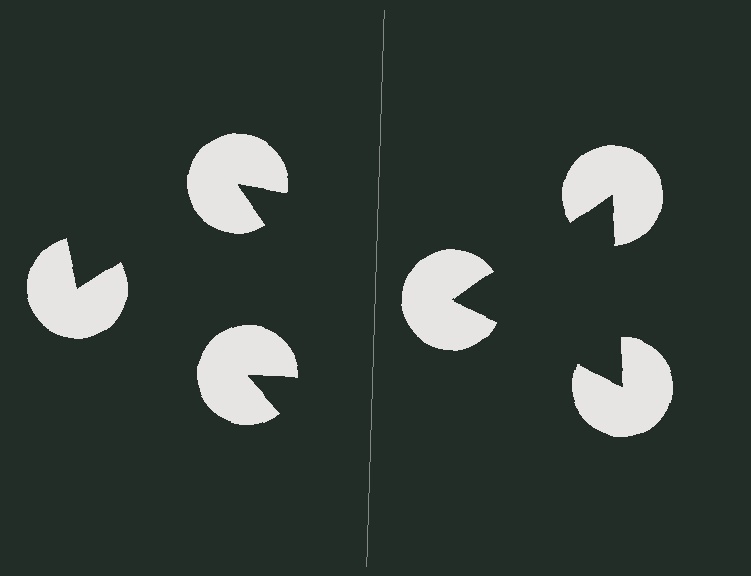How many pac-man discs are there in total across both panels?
6 — 3 on each side.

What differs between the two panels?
The pac-man discs are positioned identically on both sides; only the wedge orientations differ. On the right they align to a triangle; on the left they are misaligned.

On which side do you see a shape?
An illusory triangle appears on the right side. On the left side the wedge cuts are rotated, so no coherent shape forms.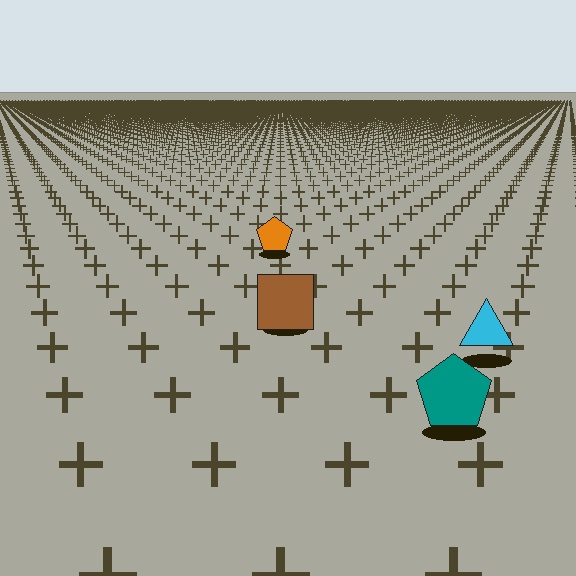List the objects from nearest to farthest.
From nearest to farthest: the teal pentagon, the cyan triangle, the brown square, the orange pentagon.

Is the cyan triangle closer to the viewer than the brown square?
Yes. The cyan triangle is closer — you can tell from the texture gradient: the ground texture is coarser near it.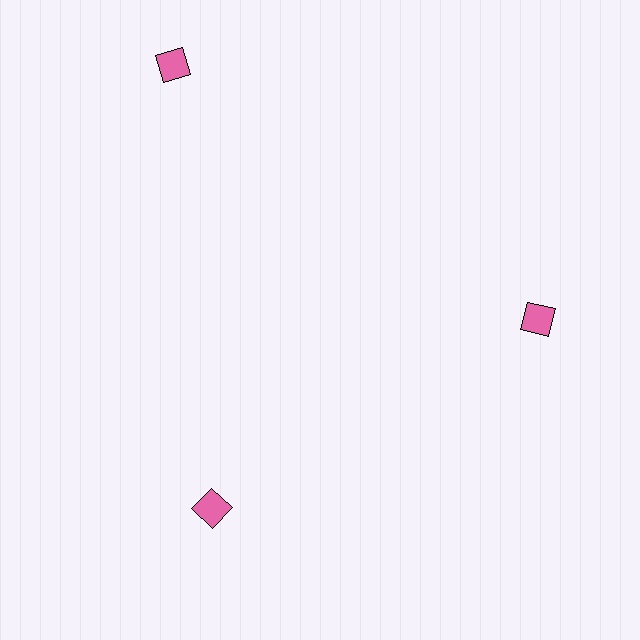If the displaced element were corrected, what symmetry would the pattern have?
It would have 3-fold rotational symmetry — the pattern would map onto itself every 120 degrees.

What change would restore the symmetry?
The symmetry would be restored by moving it inward, back onto the ring so that all 3 diamonds sit at equal angles and equal distance from the center.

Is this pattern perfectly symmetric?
No. The 3 pink diamonds are arranged in a ring, but one element near the 11 o'clock position is pushed outward from the center, breaking the 3-fold rotational symmetry.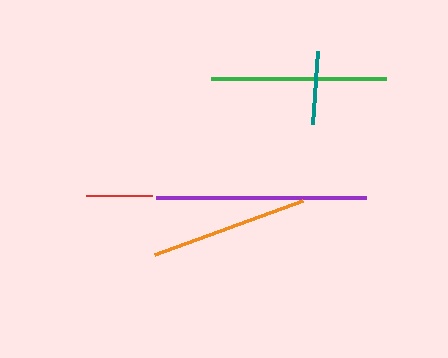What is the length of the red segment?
The red segment is approximately 66 pixels long.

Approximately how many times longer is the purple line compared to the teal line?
The purple line is approximately 2.9 times the length of the teal line.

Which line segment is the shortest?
The red line is the shortest at approximately 66 pixels.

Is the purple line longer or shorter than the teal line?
The purple line is longer than the teal line.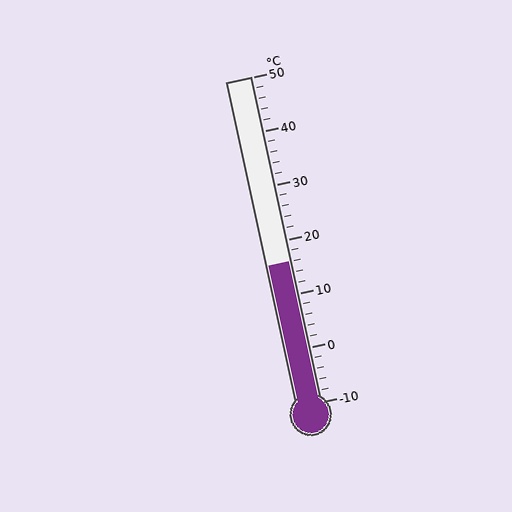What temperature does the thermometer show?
The thermometer shows approximately 16°C.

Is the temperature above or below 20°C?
The temperature is below 20°C.